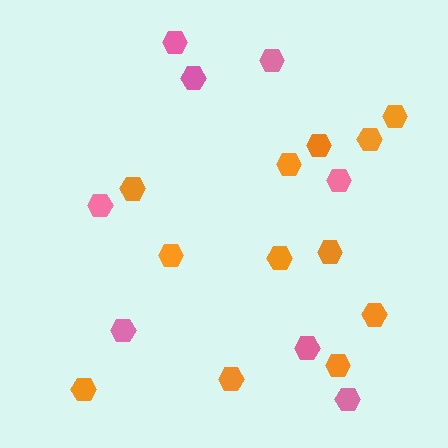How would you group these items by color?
There are 2 groups: one group of orange hexagons (12) and one group of pink hexagons (8).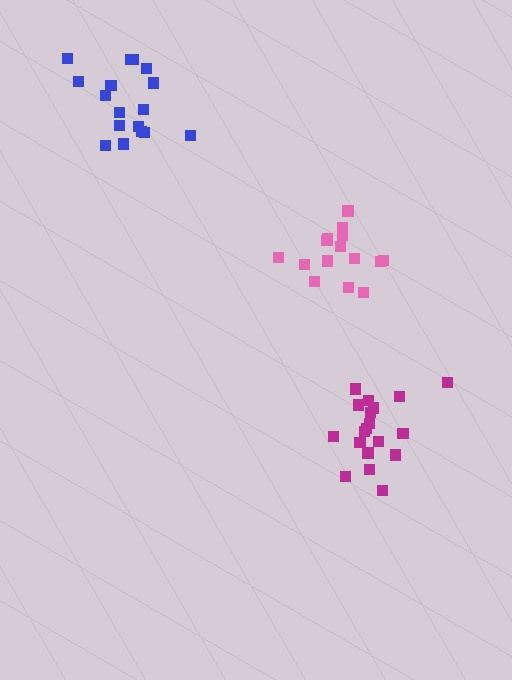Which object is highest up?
The blue cluster is topmost.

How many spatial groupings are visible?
There are 3 spatial groupings.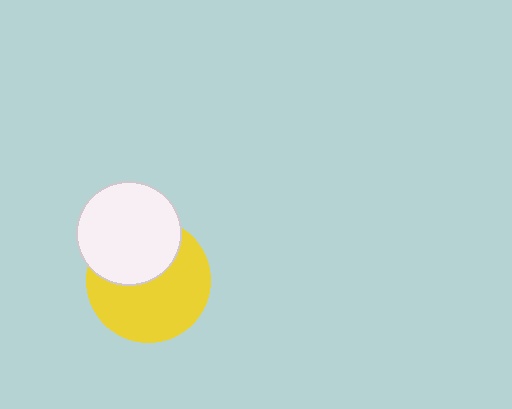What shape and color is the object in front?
The object in front is a white circle.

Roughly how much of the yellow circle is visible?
About half of it is visible (roughly 62%).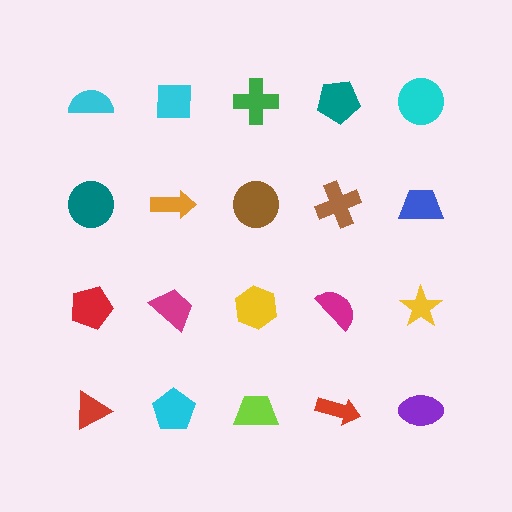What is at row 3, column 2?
A magenta trapezoid.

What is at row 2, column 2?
An orange arrow.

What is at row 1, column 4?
A teal pentagon.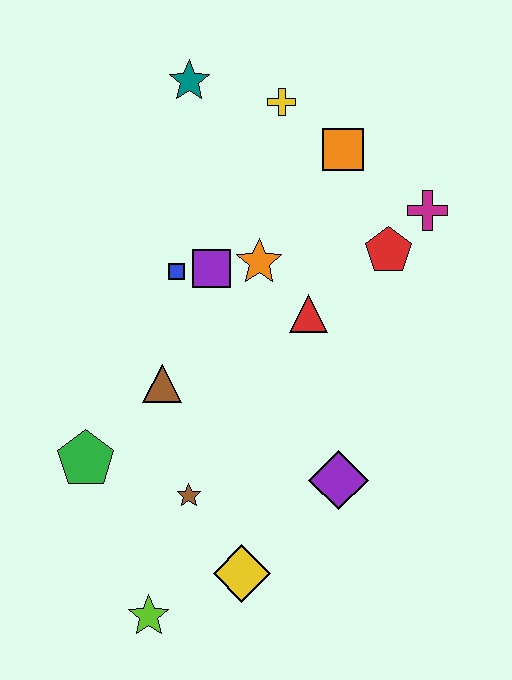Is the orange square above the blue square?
Yes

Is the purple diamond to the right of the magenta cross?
No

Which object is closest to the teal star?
The yellow cross is closest to the teal star.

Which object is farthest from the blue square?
The lime star is farthest from the blue square.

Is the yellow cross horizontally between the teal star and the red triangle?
Yes